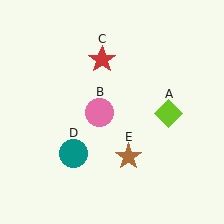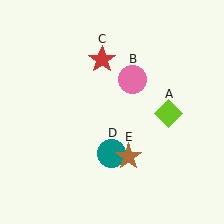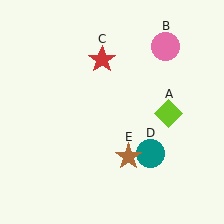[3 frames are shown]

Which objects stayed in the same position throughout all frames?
Lime diamond (object A) and red star (object C) and brown star (object E) remained stationary.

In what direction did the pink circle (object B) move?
The pink circle (object B) moved up and to the right.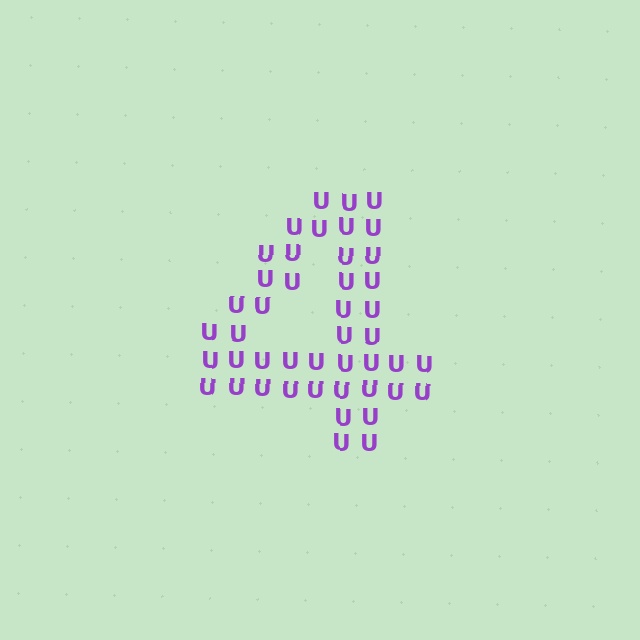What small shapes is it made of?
It is made of small letter U's.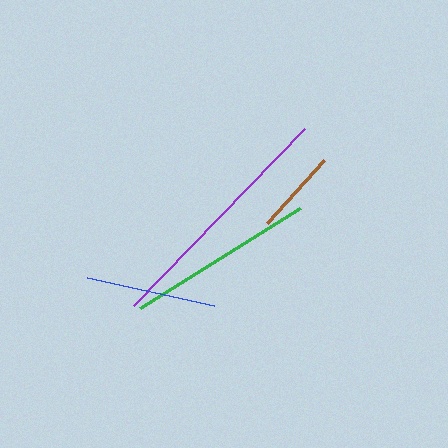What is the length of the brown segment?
The brown segment is approximately 85 pixels long.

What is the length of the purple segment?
The purple segment is approximately 246 pixels long.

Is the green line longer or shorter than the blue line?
The green line is longer than the blue line.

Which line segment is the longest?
The purple line is the longest at approximately 246 pixels.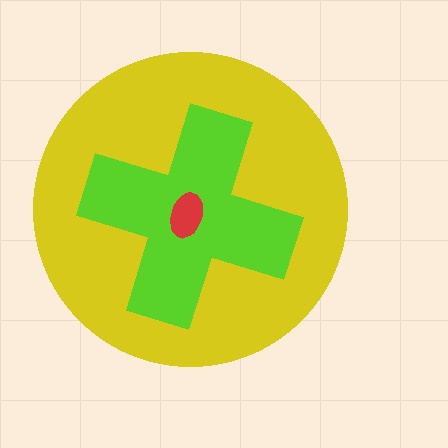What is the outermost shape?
The yellow circle.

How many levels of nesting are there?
3.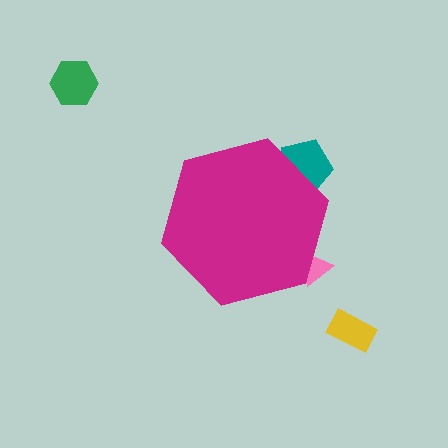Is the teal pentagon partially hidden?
Yes, the teal pentagon is partially hidden behind the magenta hexagon.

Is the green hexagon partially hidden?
No, the green hexagon is fully visible.